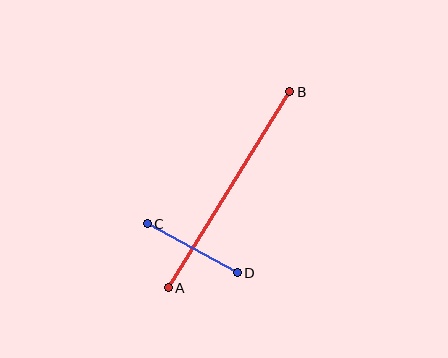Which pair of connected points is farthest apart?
Points A and B are farthest apart.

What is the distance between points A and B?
The distance is approximately 231 pixels.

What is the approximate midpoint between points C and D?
The midpoint is at approximately (192, 248) pixels.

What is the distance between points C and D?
The distance is approximately 102 pixels.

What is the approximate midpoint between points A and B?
The midpoint is at approximately (229, 190) pixels.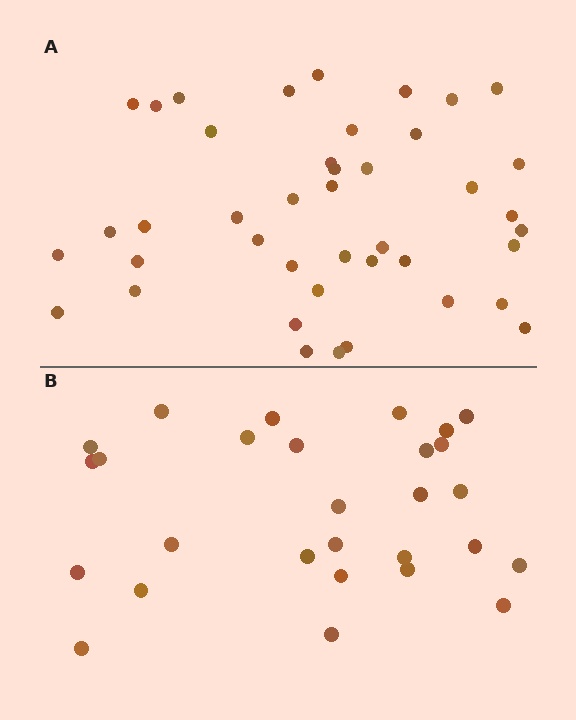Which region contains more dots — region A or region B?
Region A (the top region) has more dots.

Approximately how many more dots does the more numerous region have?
Region A has approximately 15 more dots than region B.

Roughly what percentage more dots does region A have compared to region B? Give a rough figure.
About 50% more.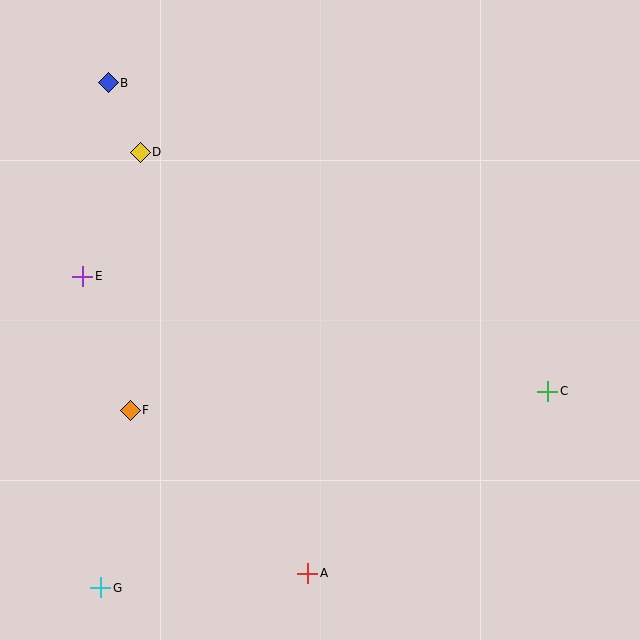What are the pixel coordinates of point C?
Point C is at (548, 391).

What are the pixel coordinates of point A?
Point A is at (308, 573).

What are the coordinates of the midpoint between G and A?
The midpoint between G and A is at (204, 581).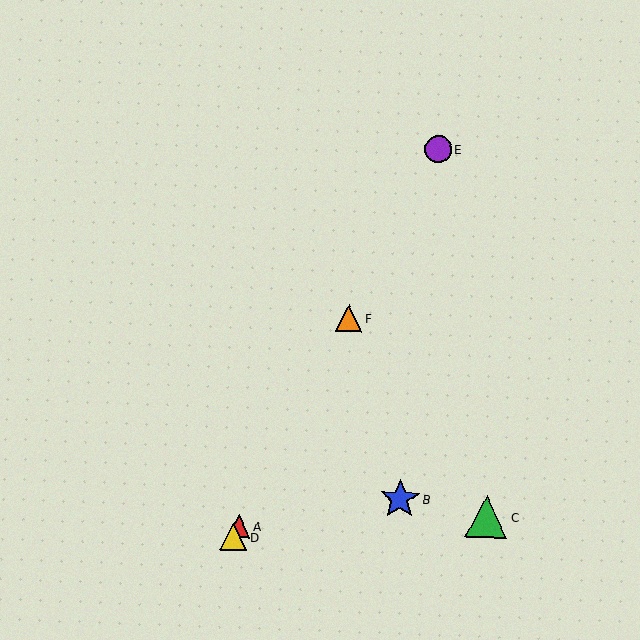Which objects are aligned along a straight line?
Objects A, D, E, F are aligned along a straight line.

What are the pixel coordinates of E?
Object E is at (438, 149).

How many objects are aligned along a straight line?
4 objects (A, D, E, F) are aligned along a straight line.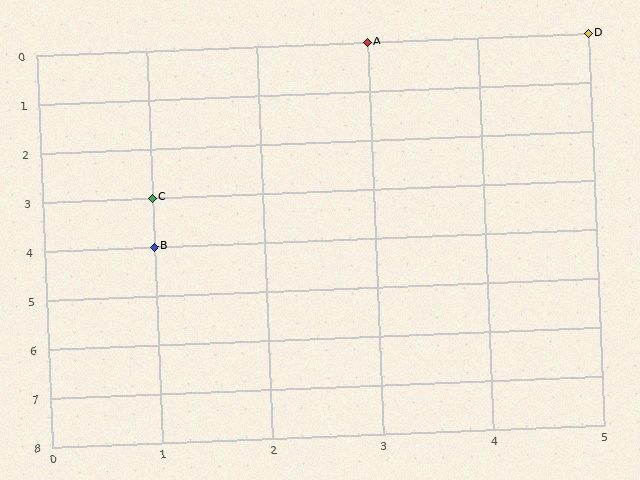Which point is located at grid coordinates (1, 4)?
Point B is at (1, 4).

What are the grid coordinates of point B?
Point B is at grid coordinates (1, 4).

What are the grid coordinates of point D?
Point D is at grid coordinates (5, 0).